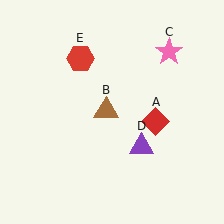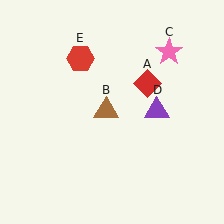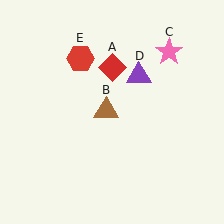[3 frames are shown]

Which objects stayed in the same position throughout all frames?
Brown triangle (object B) and pink star (object C) and red hexagon (object E) remained stationary.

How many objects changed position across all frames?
2 objects changed position: red diamond (object A), purple triangle (object D).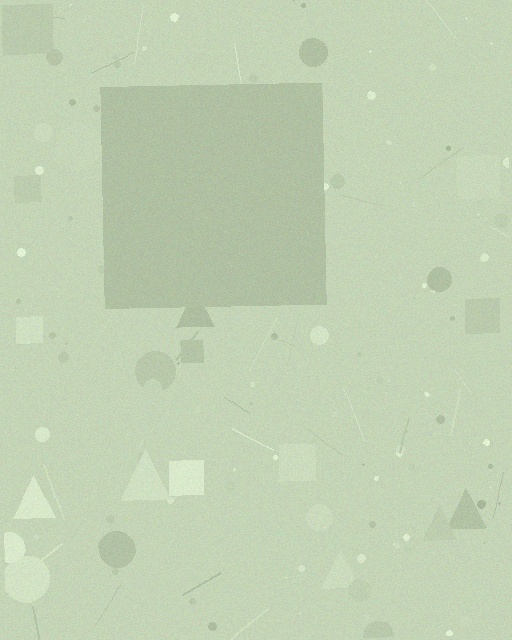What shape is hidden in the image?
A square is hidden in the image.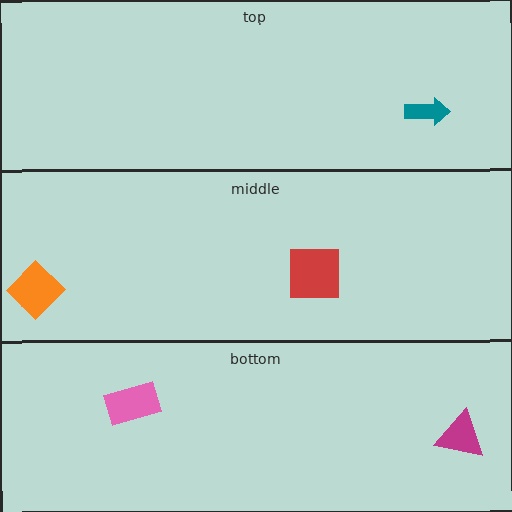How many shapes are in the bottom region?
2.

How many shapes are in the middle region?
2.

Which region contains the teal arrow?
The top region.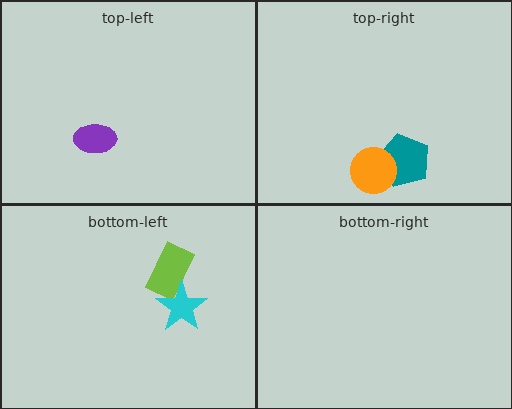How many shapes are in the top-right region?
2.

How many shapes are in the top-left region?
1.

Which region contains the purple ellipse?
The top-left region.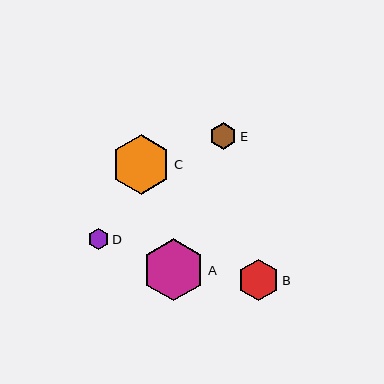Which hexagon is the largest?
Hexagon A is the largest with a size of approximately 62 pixels.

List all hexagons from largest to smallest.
From largest to smallest: A, C, B, E, D.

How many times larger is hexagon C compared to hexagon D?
Hexagon C is approximately 2.9 times the size of hexagon D.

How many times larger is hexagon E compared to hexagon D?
Hexagon E is approximately 1.3 times the size of hexagon D.